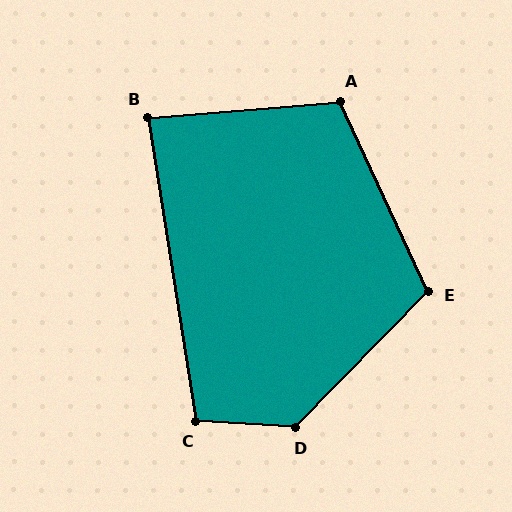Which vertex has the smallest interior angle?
B, at approximately 86 degrees.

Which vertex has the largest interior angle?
D, at approximately 131 degrees.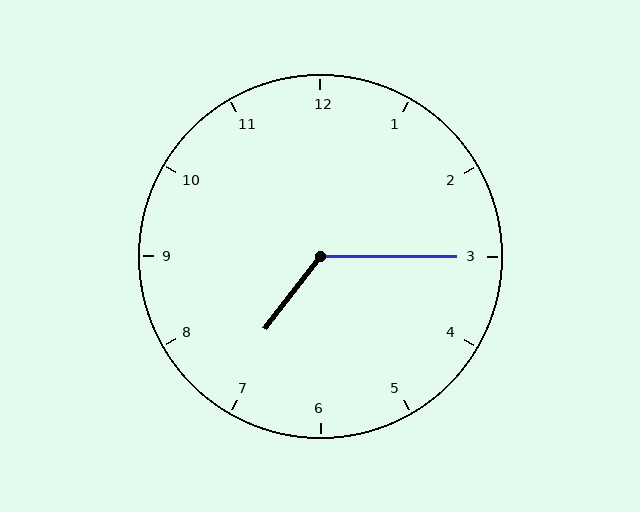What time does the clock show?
7:15.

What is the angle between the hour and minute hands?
Approximately 128 degrees.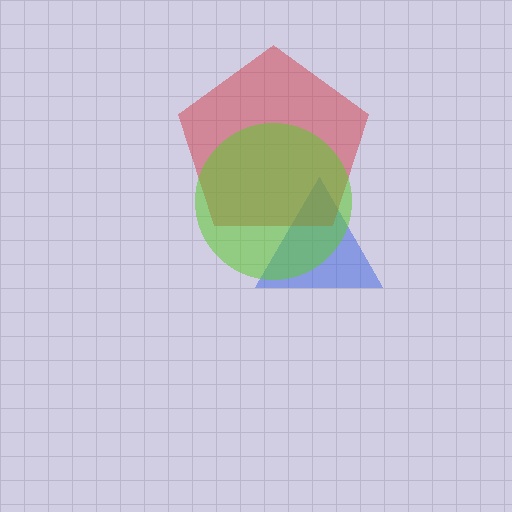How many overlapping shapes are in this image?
There are 3 overlapping shapes in the image.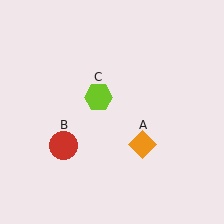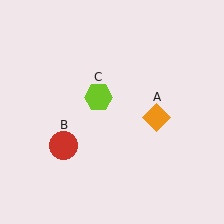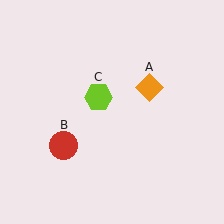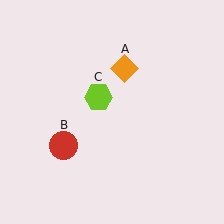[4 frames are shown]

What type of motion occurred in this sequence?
The orange diamond (object A) rotated counterclockwise around the center of the scene.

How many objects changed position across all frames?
1 object changed position: orange diamond (object A).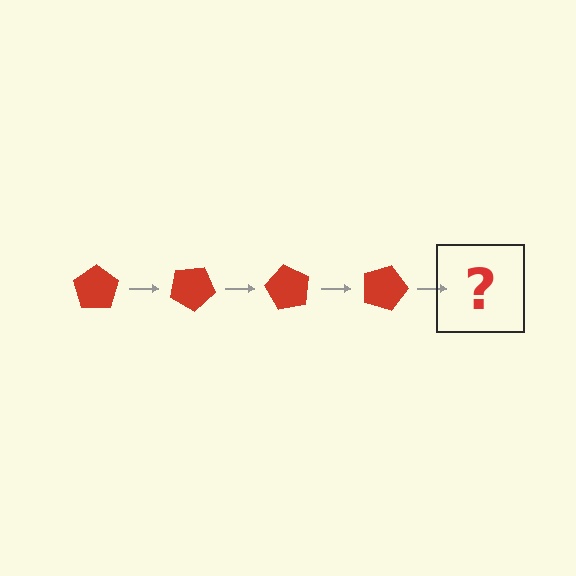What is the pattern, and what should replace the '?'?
The pattern is that the pentagon rotates 30 degrees each step. The '?' should be a red pentagon rotated 120 degrees.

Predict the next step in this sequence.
The next step is a red pentagon rotated 120 degrees.